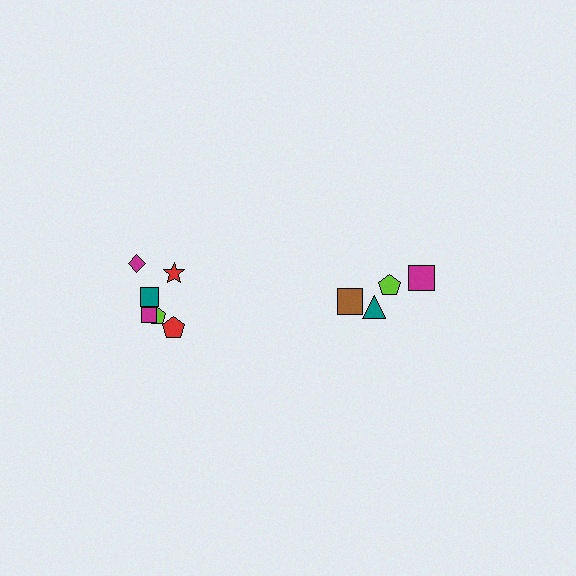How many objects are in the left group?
There are 6 objects.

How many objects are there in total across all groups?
There are 10 objects.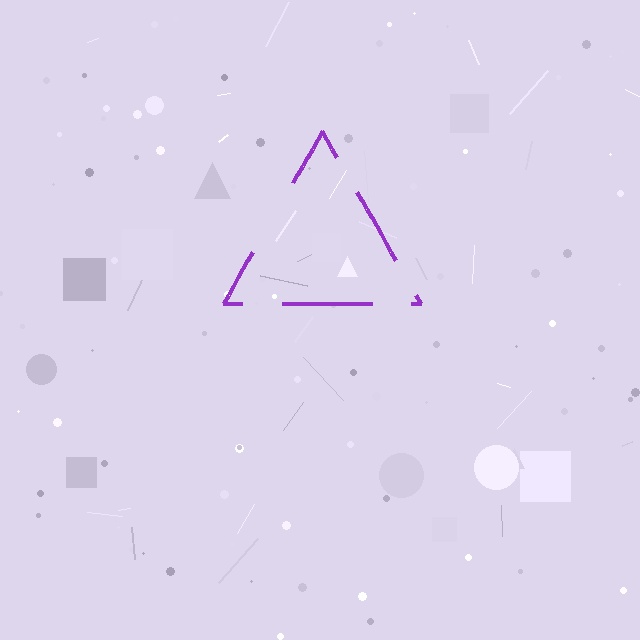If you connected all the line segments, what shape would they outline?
They would outline a triangle.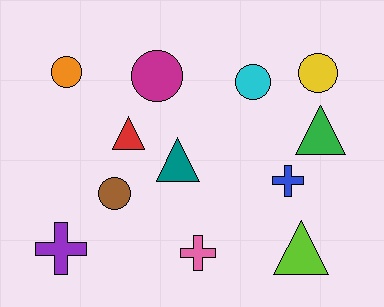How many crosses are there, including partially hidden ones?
There are 3 crosses.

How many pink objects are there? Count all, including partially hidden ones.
There is 1 pink object.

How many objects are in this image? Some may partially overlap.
There are 12 objects.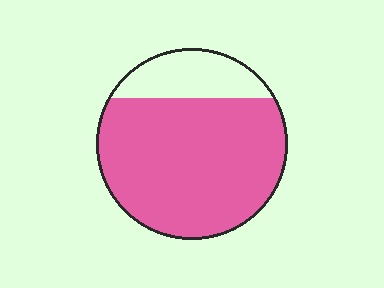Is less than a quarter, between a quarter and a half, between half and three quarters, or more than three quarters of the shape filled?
More than three quarters.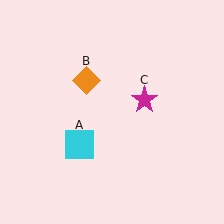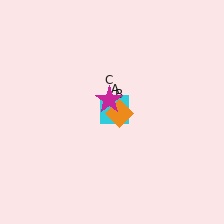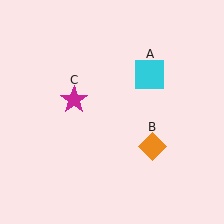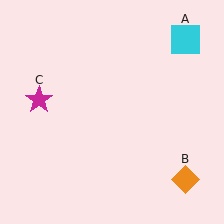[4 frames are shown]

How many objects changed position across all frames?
3 objects changed position: cyan square (object A), orange diamond (object B), magenta star (object C).